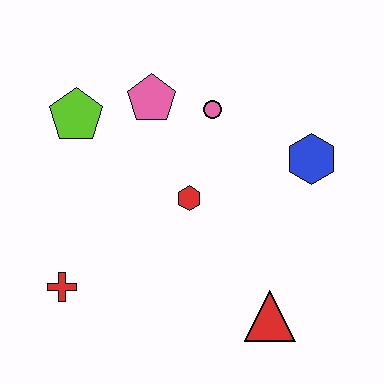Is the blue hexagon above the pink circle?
No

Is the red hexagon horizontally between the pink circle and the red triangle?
No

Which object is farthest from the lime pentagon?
The red triangle is farthest from the lime pentagon.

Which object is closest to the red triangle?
The red hexagon is closest to the red triangle.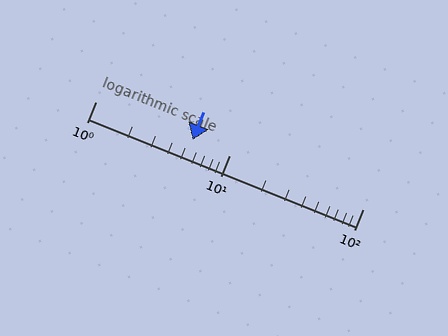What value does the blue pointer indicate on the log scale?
The pointer indicates approximately 5.3.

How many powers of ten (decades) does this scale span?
The scale spans 2 decades, from 1 to 100.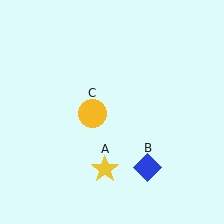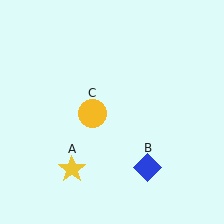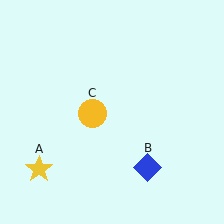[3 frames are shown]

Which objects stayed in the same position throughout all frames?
Blue diamond (object B) and yellow circle (object C) remained stationary.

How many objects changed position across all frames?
1 object changed position: yellow star (object A).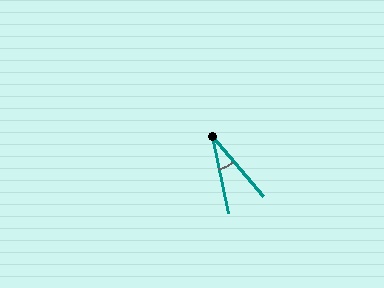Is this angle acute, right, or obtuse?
It is acute.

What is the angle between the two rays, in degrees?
Approximately 28 degrees.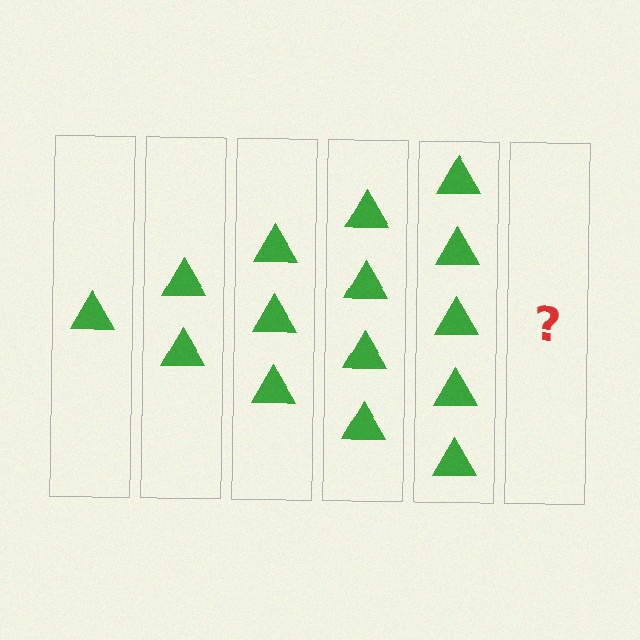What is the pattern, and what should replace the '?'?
The pattern is that each step adds one more triangle. The '?' should be 6 triangles.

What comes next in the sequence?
The next element should be 6 triangles.